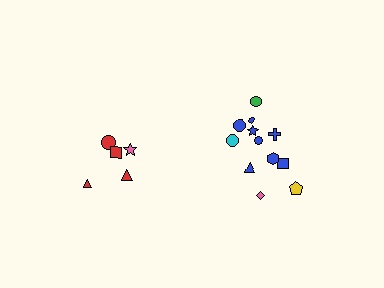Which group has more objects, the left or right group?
The right group.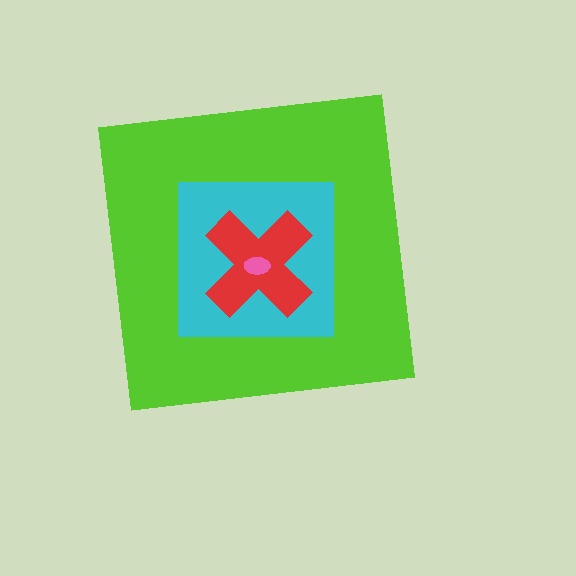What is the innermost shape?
The pink ellipse.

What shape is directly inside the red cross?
The pink ellipse.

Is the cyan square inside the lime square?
Yes.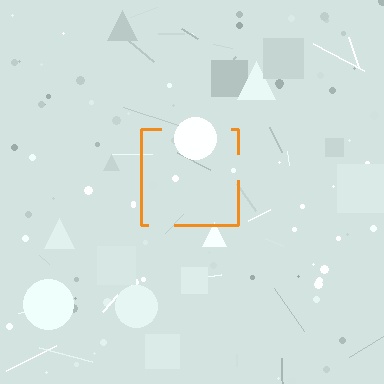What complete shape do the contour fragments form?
The contour fragments form a square.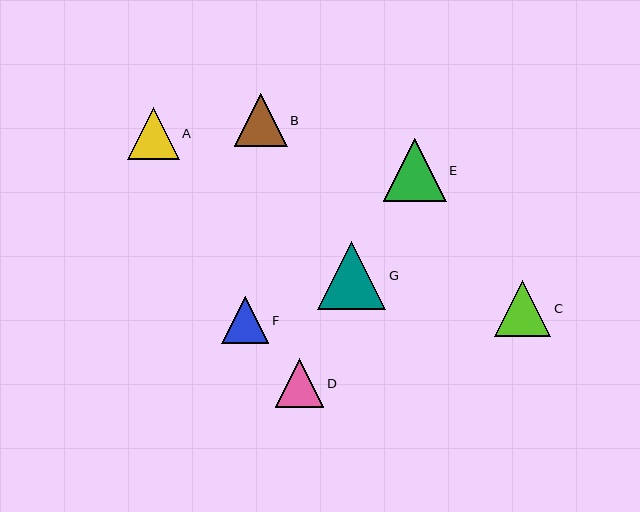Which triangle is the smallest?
Triangle F is the smallest with a size of approximately 47 pixels.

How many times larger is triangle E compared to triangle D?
Triangle E is approximately 1.3 times the size of triangle D.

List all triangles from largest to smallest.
From largest to smallest: G, E, C, B, A, D, F.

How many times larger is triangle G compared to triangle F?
Triangle G is approximately 1.4 times the size of triangle F.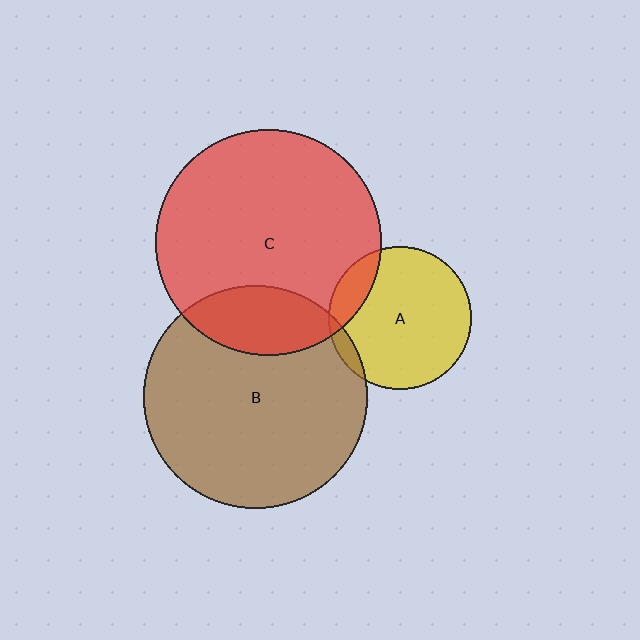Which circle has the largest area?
Circle C (red).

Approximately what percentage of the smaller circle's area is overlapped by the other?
Approximately 15%.